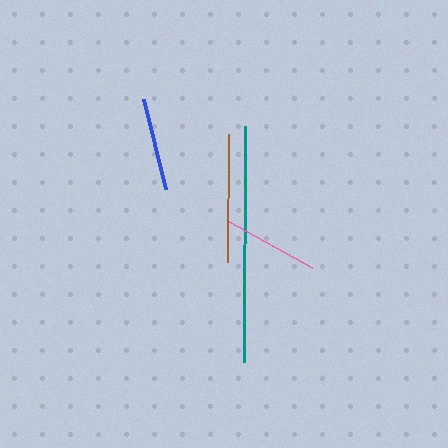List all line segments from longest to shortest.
From longest to shortest: teal, brown, pink, blue.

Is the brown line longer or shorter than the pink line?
The brown line is longer than the pink line.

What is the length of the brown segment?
The brown segment is approximately 128 pixels long.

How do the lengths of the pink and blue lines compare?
The pink and blue lines are approximately the same length.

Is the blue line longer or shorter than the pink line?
The pink line is longer than the blue line.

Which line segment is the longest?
The teal line is the longest at approximately 235 pixels.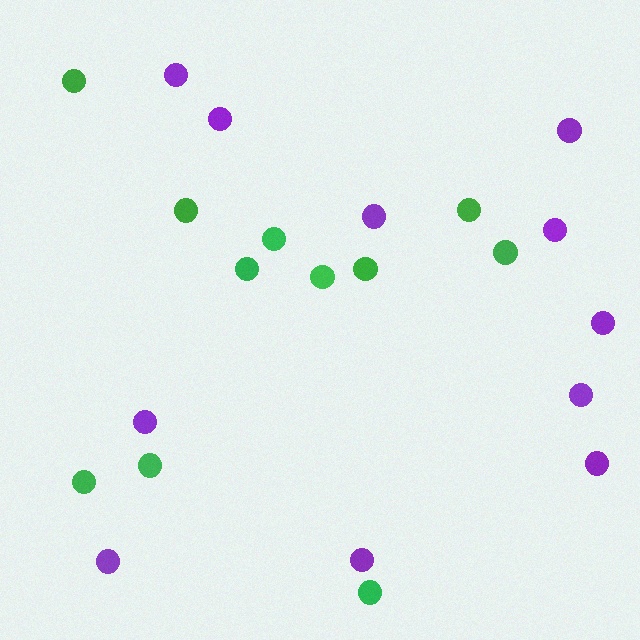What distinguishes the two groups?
There are 2 groups: one group of purple circles (11) and one group of green circles (11).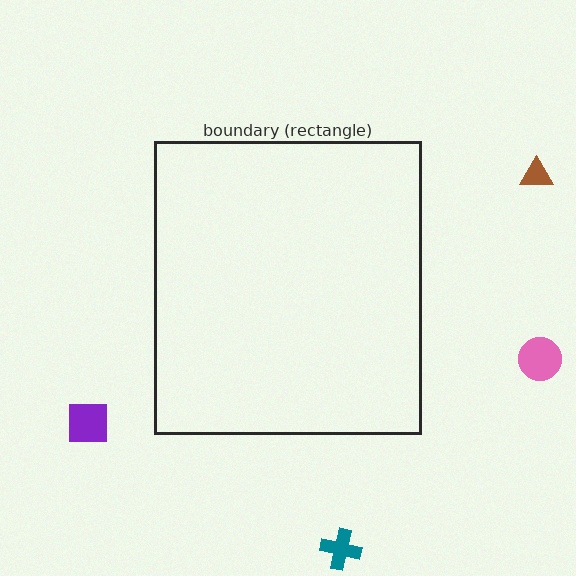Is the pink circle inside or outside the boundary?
Outside.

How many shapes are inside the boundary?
0 inside, 4 outside.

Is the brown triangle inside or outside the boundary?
Outside.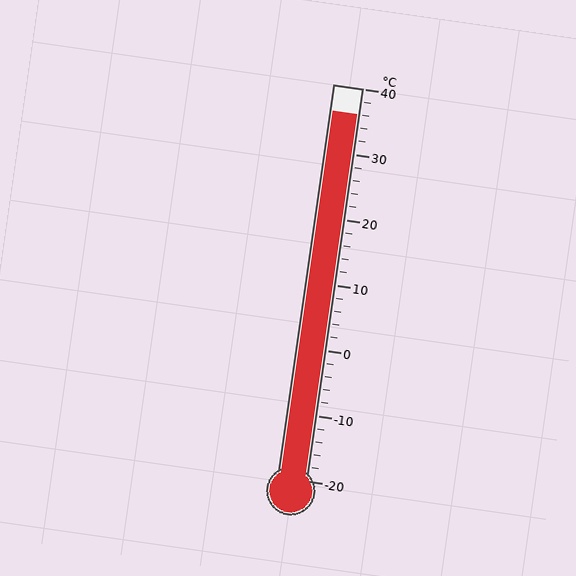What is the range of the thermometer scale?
The thermometer scale ranges from -20°C to 40°C.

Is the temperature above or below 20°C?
The temperature is above 20°C.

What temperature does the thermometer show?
The thermometer shows approximately 36°C.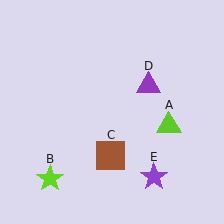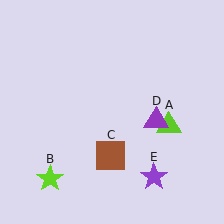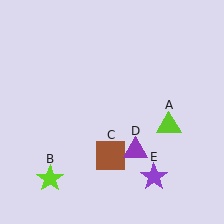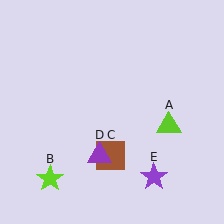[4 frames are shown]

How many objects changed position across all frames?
1 object changed position: purple triangle (object D).